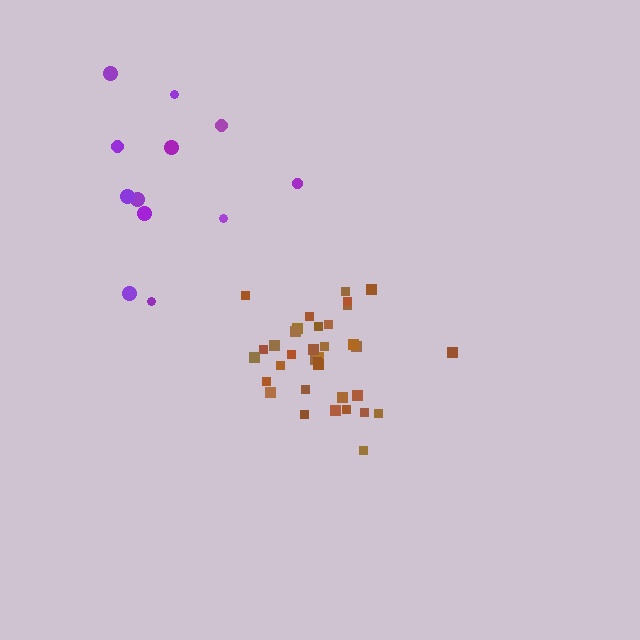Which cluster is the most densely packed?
Brown.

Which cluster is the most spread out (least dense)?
Purple.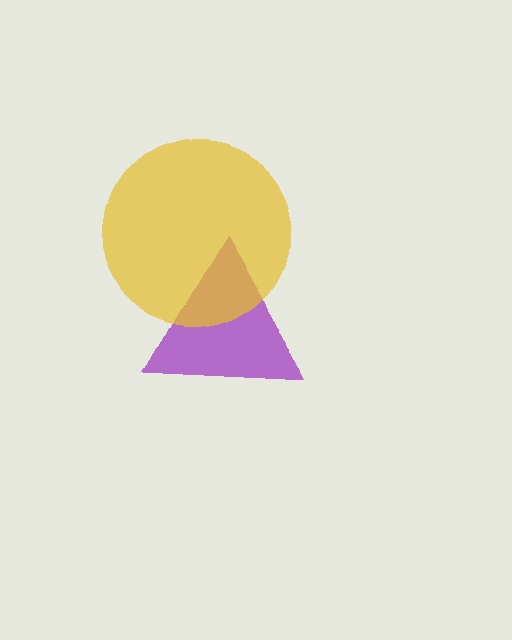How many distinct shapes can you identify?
There are 2 distinct shapes: a purple triangle, a yellow circle.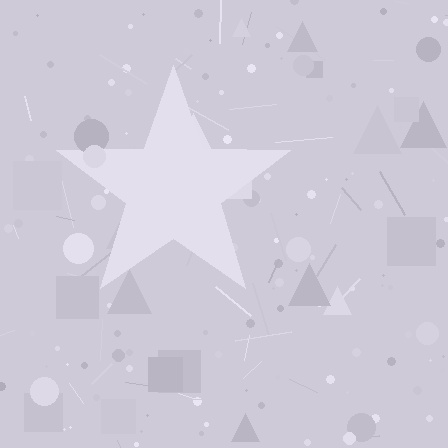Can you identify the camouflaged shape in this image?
The camouflaged shape is a star.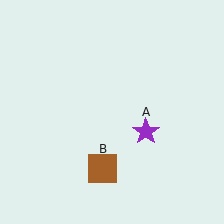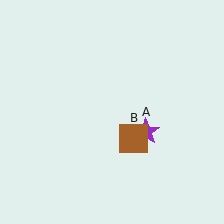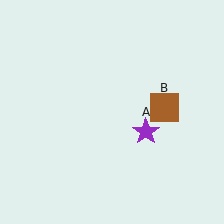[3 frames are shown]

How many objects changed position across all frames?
1 object changed position: brown square (object B).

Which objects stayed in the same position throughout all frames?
Purple star (object A) remained stationary.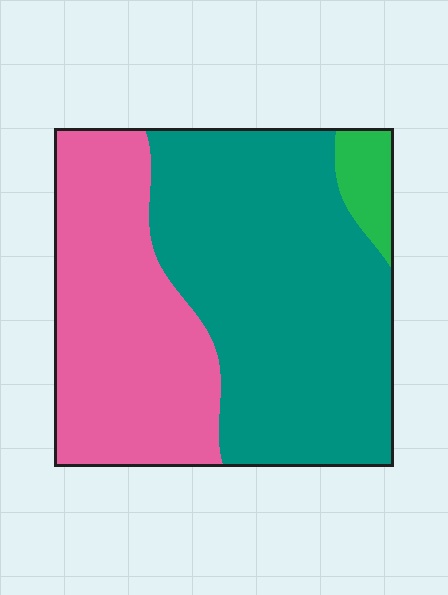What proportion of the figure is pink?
Pink takes up about three eighths (3/8) of the figure.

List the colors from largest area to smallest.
From largest to smallest: teal, pink, green.